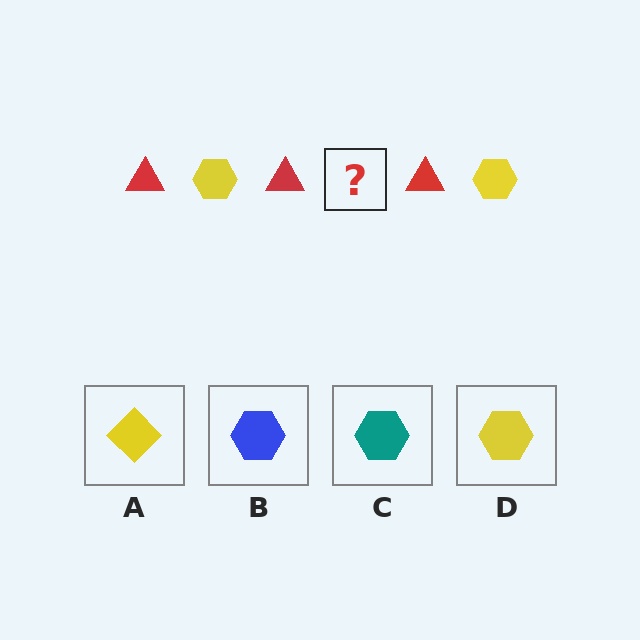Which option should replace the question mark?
Option D.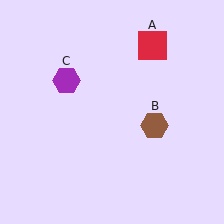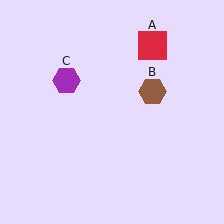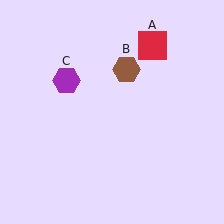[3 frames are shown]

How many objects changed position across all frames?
1 object changed position: brown hexagon (object B).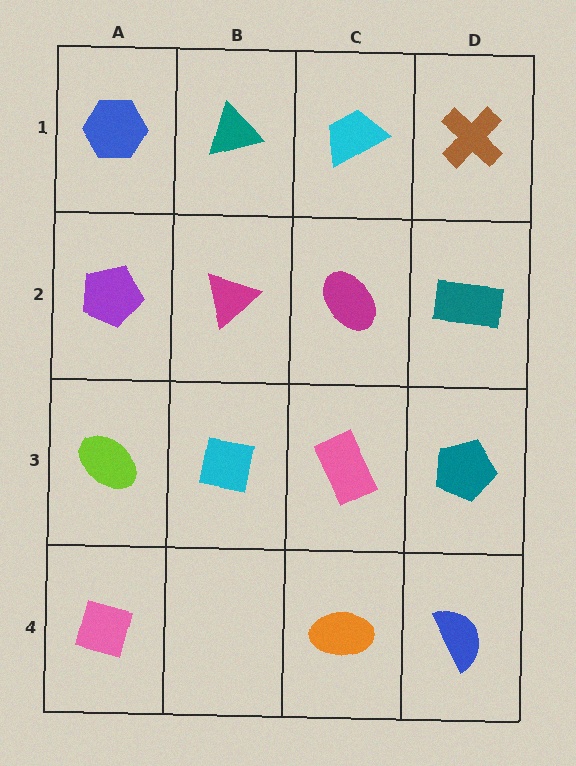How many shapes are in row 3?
4 shapes.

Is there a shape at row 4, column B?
No, that cell is empty.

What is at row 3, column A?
A lime ellipse.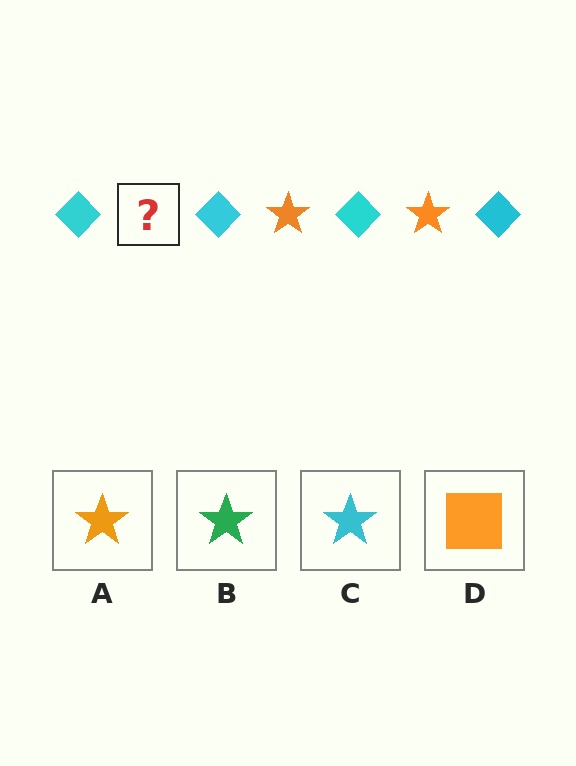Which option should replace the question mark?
Option A.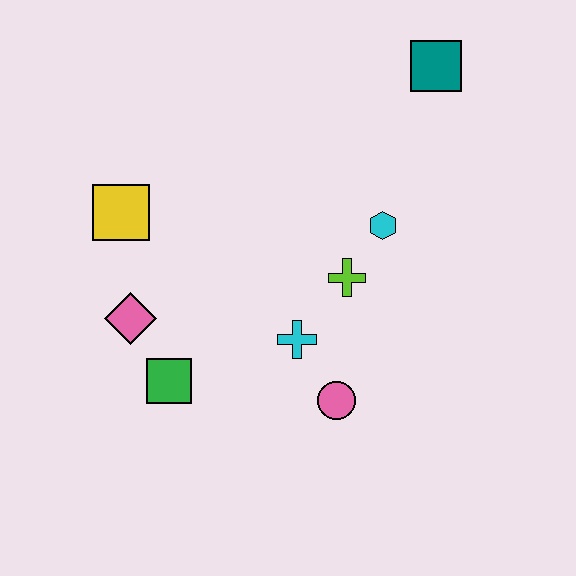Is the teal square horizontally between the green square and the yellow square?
No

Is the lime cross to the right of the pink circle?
Yes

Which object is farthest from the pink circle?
The teal square is farthest from the pink circle.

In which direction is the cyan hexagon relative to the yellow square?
The cyan hexagon is to the right of the yellow square.